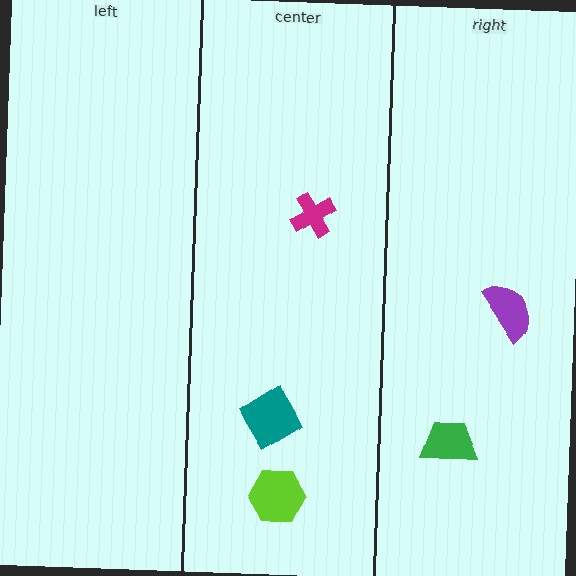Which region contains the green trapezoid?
The right region.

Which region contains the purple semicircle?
The right region.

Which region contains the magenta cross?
The center region.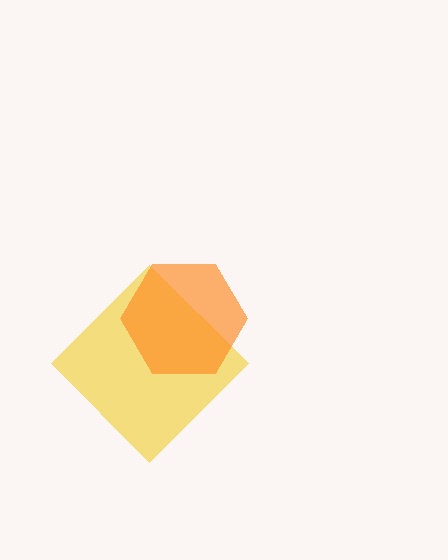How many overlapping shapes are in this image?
There are 2 overlapping shapes in the image.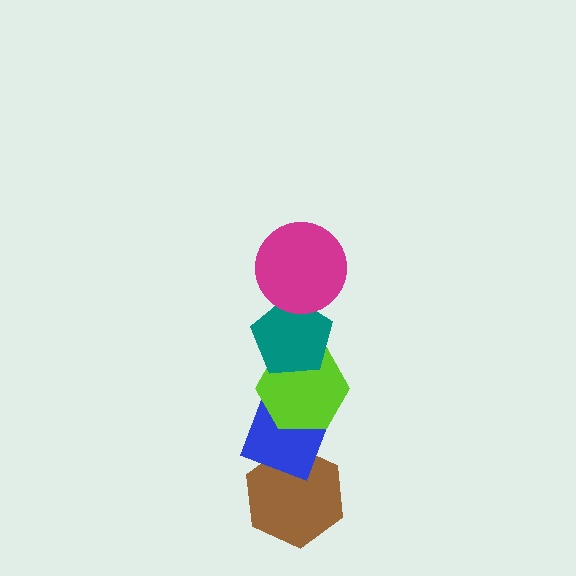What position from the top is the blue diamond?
The blue diamond is 4th from the top.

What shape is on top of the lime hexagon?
The teal pentagon is on top of the lime hexagon.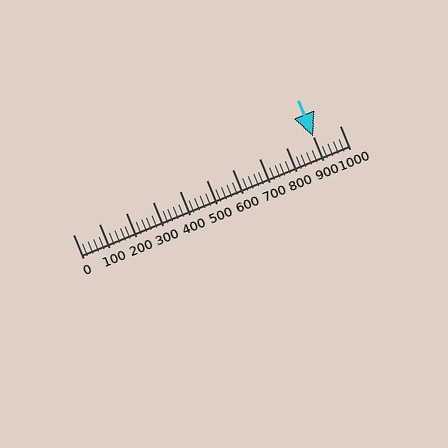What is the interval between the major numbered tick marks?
The major tick marks are spaced 100 units apart.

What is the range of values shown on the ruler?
The ruler shows values from 0 to 1000.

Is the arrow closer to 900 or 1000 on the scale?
The arrow is closer to 900.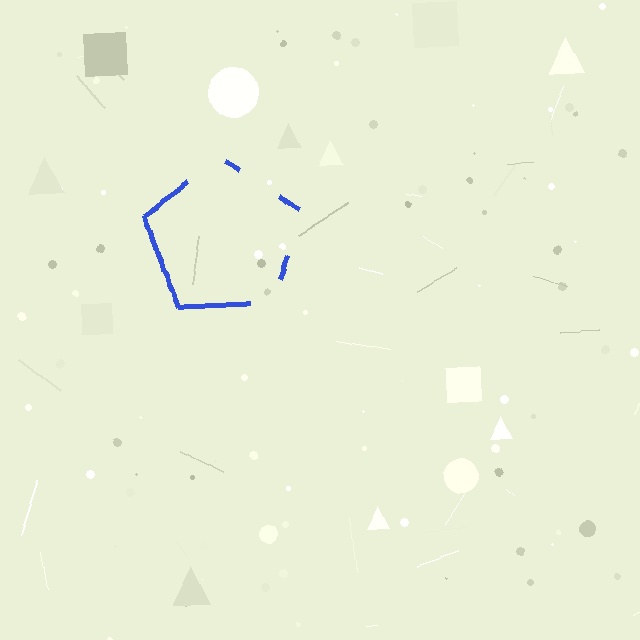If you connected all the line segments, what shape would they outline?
They would outline a pentagon.